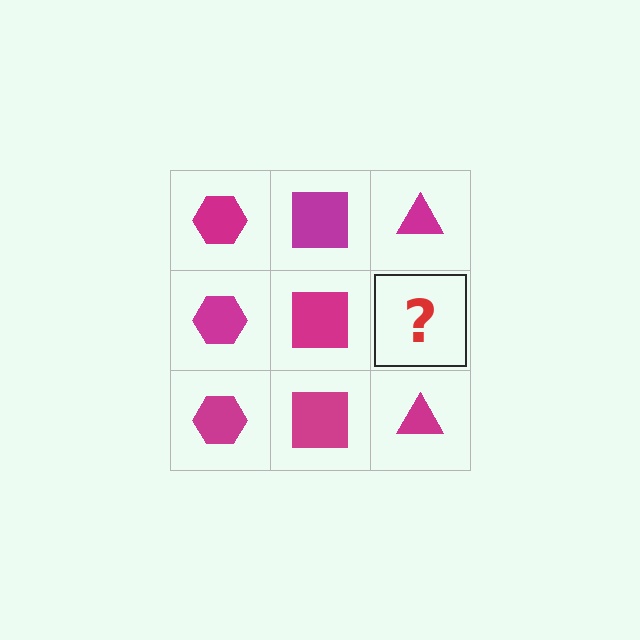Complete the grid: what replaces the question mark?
The question mark should be replaced with a magenta triangle.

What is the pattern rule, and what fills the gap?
The rule is that each column has a consistent shape. The gap should be filled with a magenta triangle.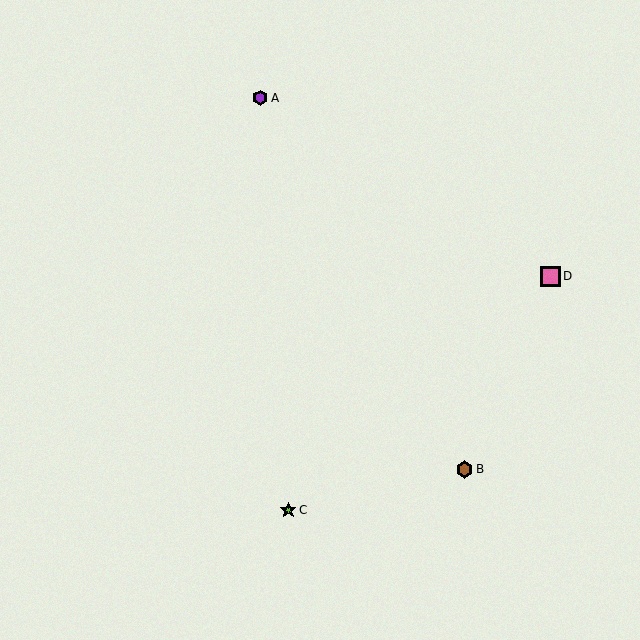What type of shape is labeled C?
Shape C is a lime star.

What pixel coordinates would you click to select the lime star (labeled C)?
Click at (288, 510) to select the lime star C.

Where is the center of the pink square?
The center of the pink square is at (550, 276).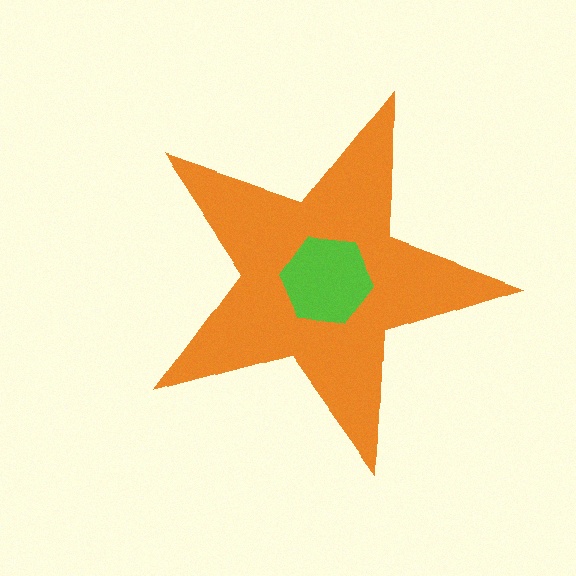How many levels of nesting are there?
2.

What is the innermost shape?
The lime hexagon.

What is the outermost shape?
The orange star.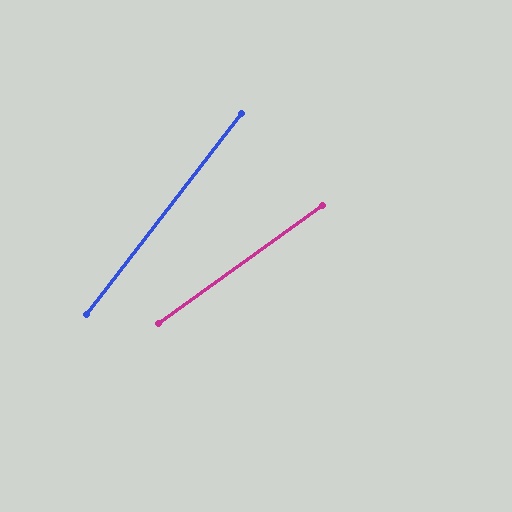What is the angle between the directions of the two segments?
Approximately 16 degrees.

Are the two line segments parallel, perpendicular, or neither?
Neither parallel nor perpendicular — they differ by about 16°.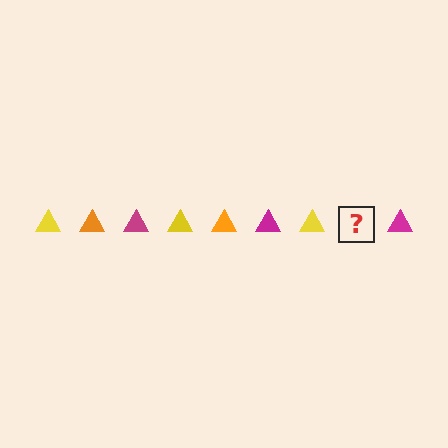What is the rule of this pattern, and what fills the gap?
The rule is that the pattern cycles through yellow, orange, magenta triangles. The gap should be filled with an orange triangle.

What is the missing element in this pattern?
The missing element is an orange triangle.